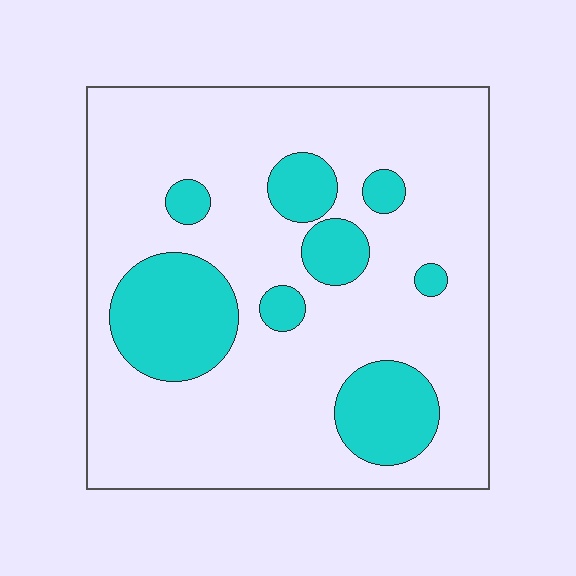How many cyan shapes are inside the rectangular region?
8.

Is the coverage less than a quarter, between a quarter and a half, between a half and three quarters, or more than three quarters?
Less than a quarter.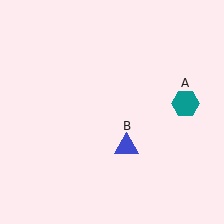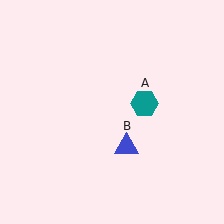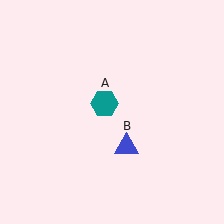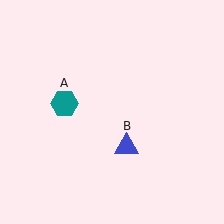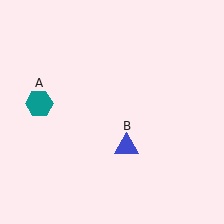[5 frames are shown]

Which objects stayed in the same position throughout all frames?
Blue triangle (object B) remained stationary.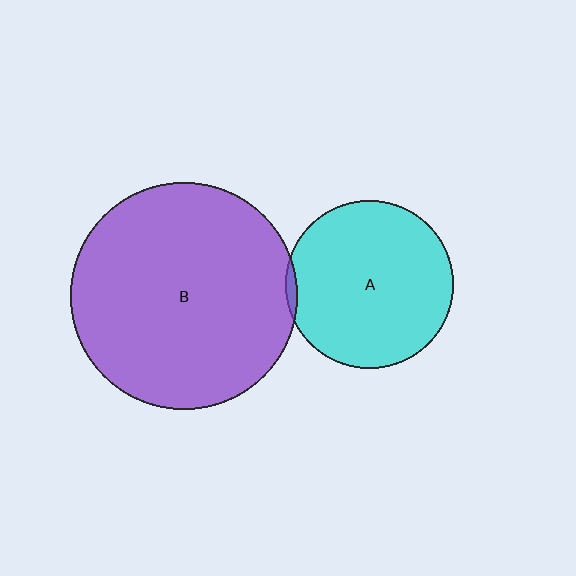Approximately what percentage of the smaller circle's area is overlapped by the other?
Approximately 5%.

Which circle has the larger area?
Circle B (purple).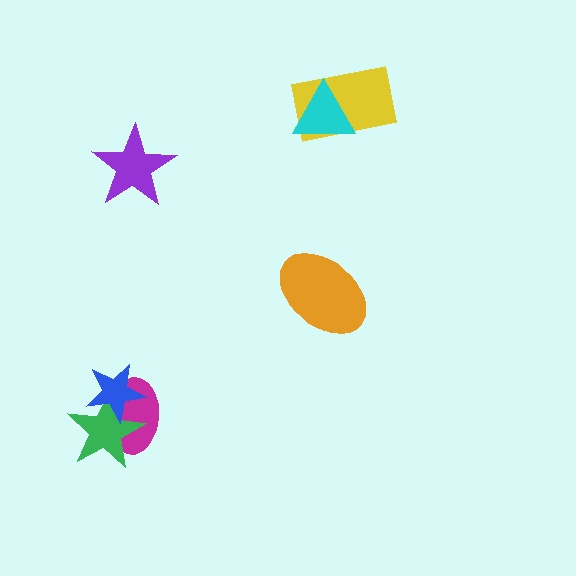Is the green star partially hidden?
Yes, it is partially covered by another shape.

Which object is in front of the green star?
The blue star is in front of the green star.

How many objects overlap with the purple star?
0 objects overlap with the purple star.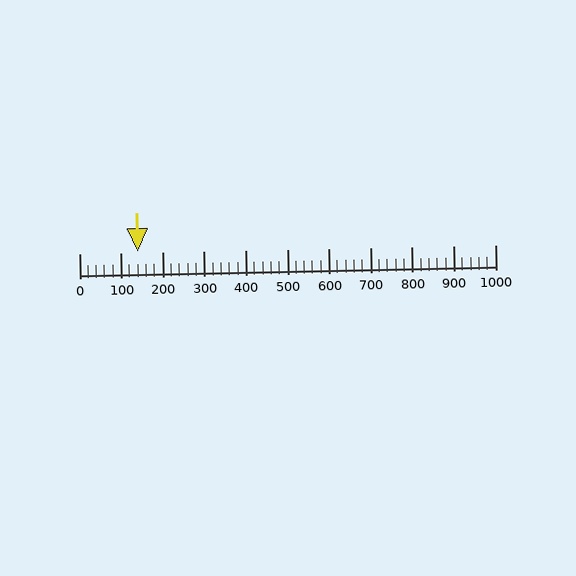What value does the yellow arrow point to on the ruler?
The yellow arrow points to approximately 142.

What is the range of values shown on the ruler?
The ruler shows values from 0 to 1000.